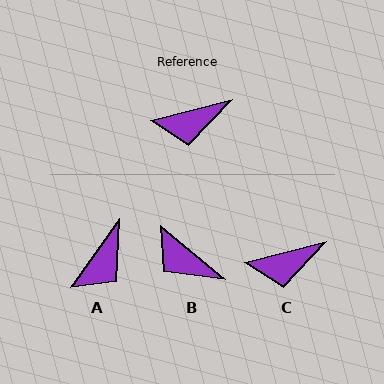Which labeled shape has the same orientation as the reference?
C.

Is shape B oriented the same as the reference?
No, it is off by about 54 degrees.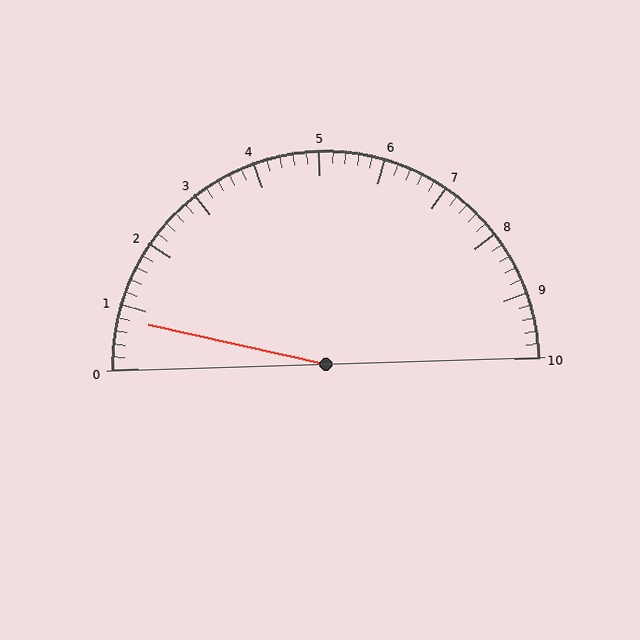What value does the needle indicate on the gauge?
The needle indicates approximately 0.8.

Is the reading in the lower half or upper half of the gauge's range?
The reading is in the lower half of the range (0 to 10).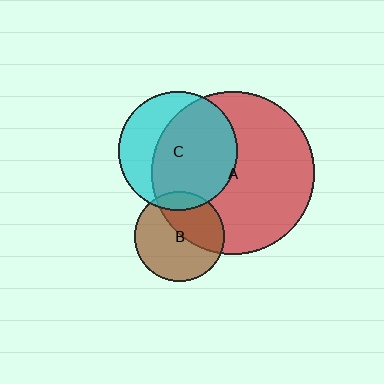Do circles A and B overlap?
Yes.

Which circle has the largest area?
Circle A (red).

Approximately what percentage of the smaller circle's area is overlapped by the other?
Approximately 40%.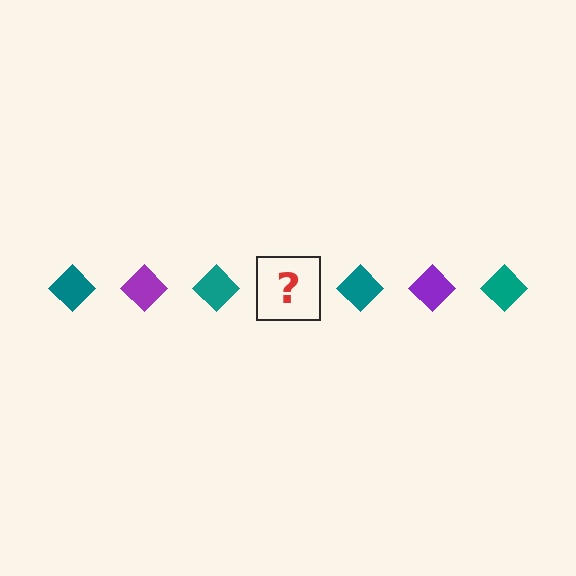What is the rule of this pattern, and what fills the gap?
The rule is that the pattern cycles through teal, purple diamonds. The gap should be filled with a purple diamond.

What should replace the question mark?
The question mark should be replaced with a purple diamond.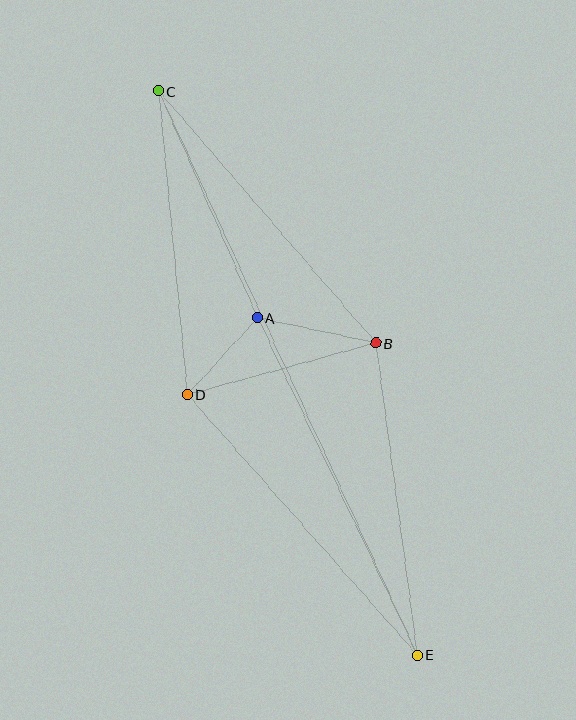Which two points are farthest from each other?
Points C and E are farthest from each other.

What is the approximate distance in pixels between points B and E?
The distance between B and E is approximately 314 pixels.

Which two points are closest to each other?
Points A and D are closest to each other.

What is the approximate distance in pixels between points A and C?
The distance between A and C is approximately 248 pixels.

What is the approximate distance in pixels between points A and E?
The distance between A and E is approximately 373 pixels.